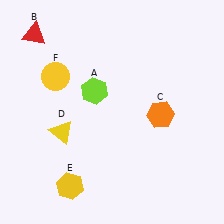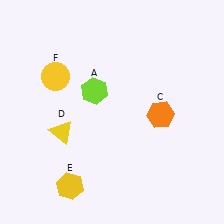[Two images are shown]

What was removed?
The red triangle (B) was removed in Image 2.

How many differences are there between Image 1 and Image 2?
There is 1 difference between the two images.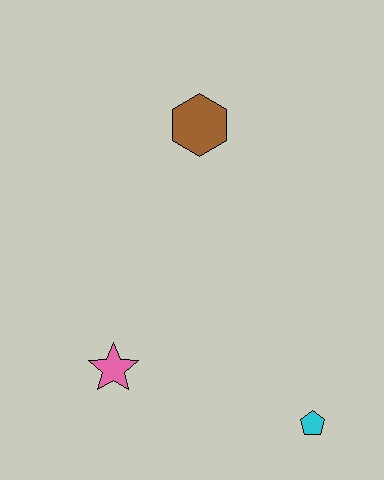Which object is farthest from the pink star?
The brown hexagon is farthest from the pink star.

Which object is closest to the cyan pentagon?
The pink star is closest to the cyan pentagon.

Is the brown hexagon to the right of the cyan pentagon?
No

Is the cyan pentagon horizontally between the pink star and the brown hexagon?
No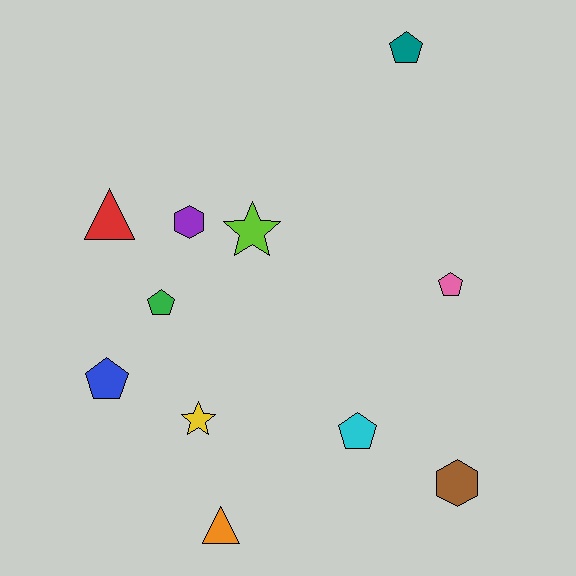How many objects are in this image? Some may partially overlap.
There are 11 objects.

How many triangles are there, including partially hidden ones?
There are 2 triangles.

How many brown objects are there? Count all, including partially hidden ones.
There is 1 brown object.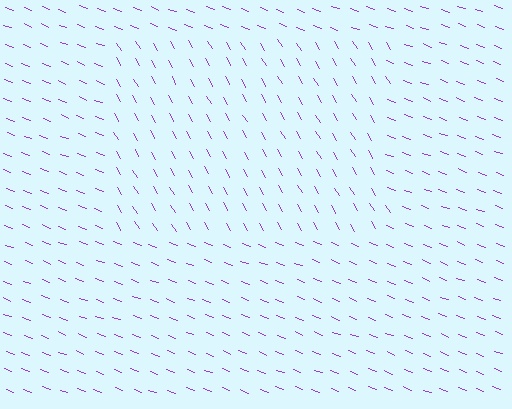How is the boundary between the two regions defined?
The boundary is defined purely by a change in line orientation (approximately 38 degrees difference). All lines are the same color and thickness.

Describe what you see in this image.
The image is filled with small purple line segments. A rectangle region in the image has lines oriented differently from the surrounding lines, creating a visible texture boundary.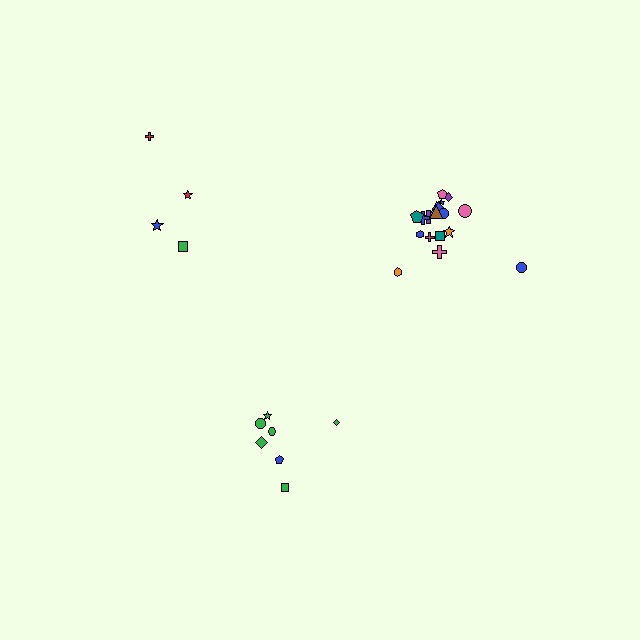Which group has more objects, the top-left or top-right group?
The top-right group.